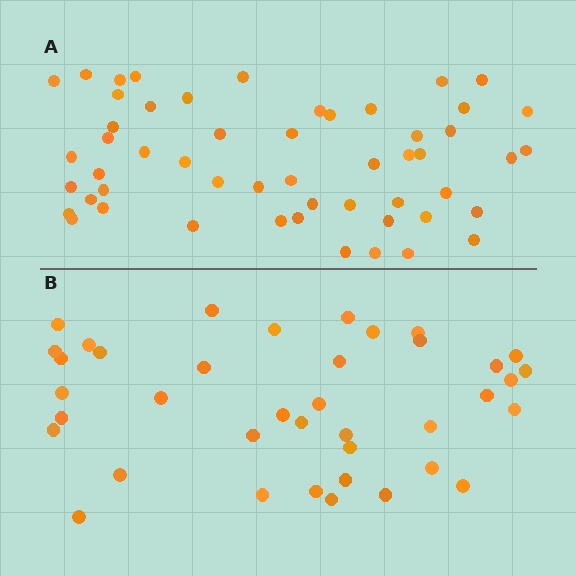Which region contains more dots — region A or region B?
Region A (the top region) has more dots.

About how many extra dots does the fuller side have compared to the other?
Region A has approximately 15 more dots than region B.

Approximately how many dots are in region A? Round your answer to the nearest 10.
About 50 dots. (The exact count is 53, which rounds to 50.)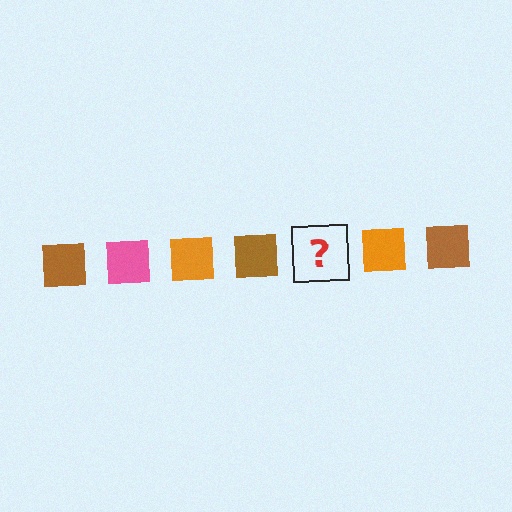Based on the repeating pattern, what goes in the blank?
The blank should be a pink square.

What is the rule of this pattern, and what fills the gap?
The rule is that the pattern cycles through brown, pink, orange squares. The gap should be filled with a pink square.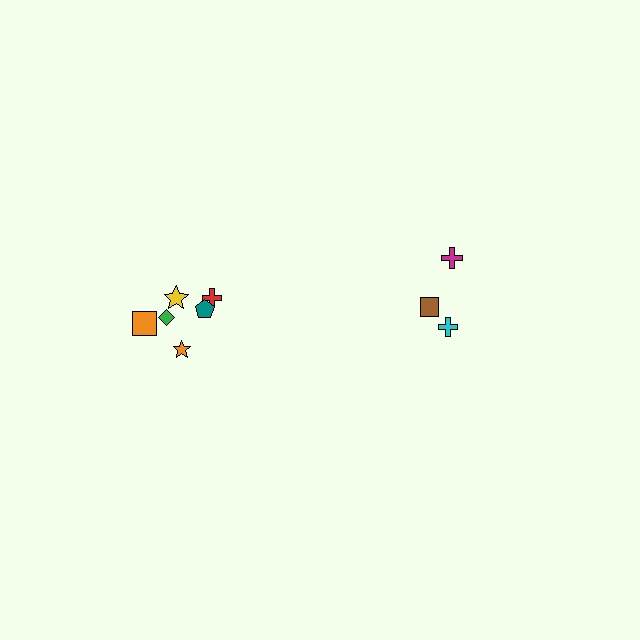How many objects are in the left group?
There are 6 objects.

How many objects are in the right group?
There are 3 objects.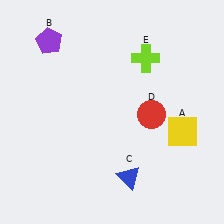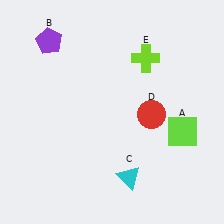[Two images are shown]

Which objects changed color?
A changed from yellow to lime. C changed from blue to cyan.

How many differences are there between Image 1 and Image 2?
There are 2 differences between the two images.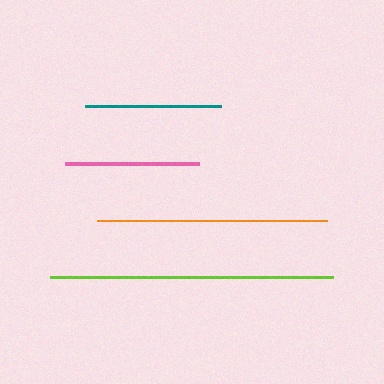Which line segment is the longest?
The lime line is the longest at approximately 282 pixels.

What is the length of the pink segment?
The pink segment is approximately 134 pixels long.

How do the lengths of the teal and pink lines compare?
The teal and pink lines are approximately the same length.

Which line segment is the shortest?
The pink line is the shortest at approximately 134 pixels.